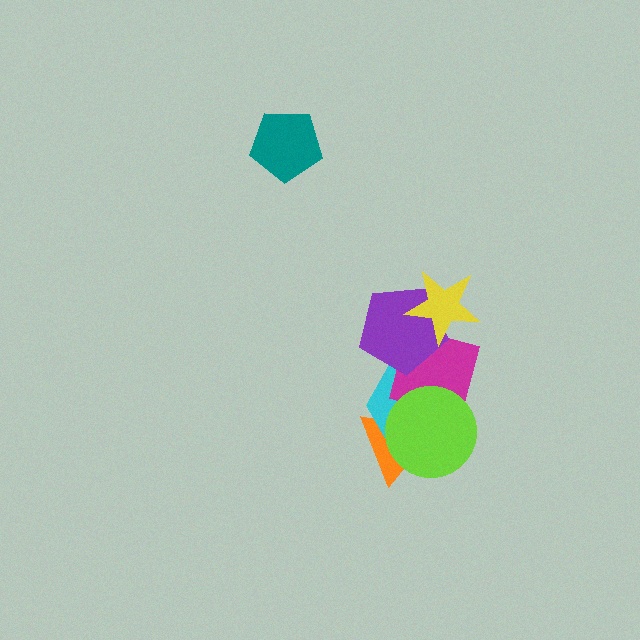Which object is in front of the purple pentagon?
The yellow star is in front of the purple pentagon.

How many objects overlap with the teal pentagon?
0 objects overlap with the teal pentagon.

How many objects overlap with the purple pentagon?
3 objects overlap with the purple pentagon.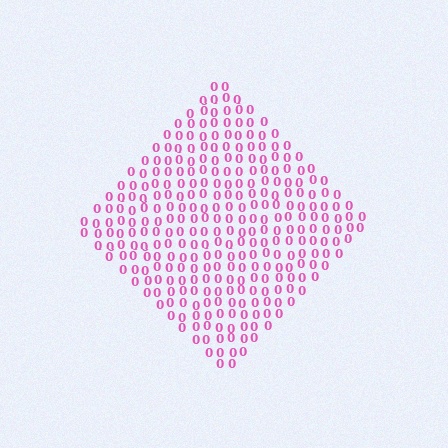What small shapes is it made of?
It is made of small digit 0's.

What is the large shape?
The large shape is a diamond.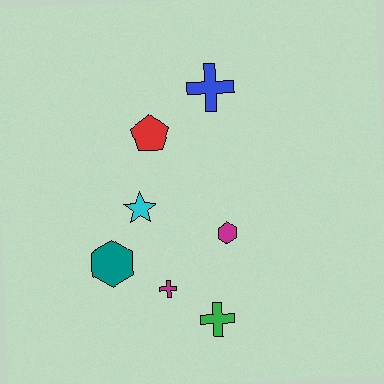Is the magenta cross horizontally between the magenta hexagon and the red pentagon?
Yes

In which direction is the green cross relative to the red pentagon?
The green cross is below the red pentagon.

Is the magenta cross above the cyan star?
No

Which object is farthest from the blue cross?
The green cross is farthest from the blue cross.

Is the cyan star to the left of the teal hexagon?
No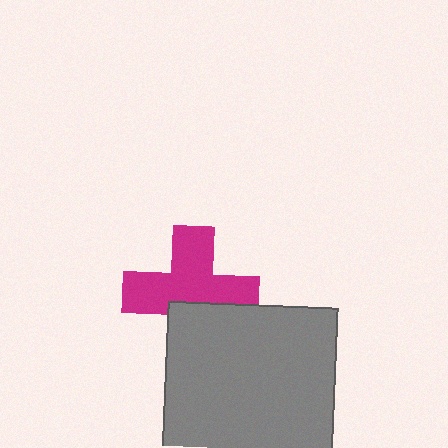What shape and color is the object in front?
The object in front is a gray square.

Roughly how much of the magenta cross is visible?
Most of it is visible (roughly 67%).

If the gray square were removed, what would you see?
You would see the complete magenta cross.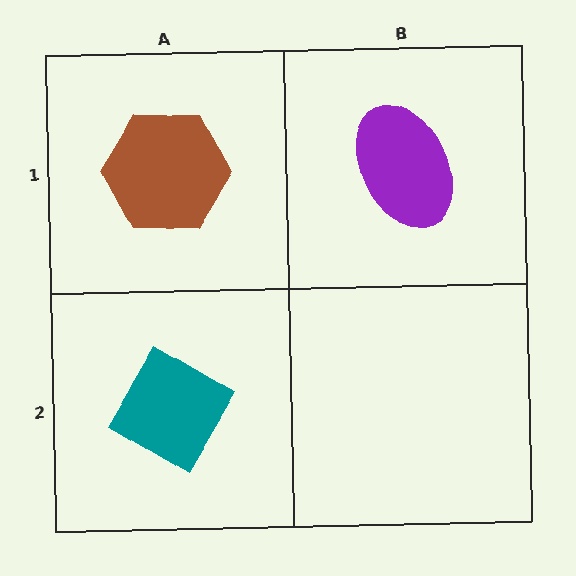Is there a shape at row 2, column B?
No, that cell is empty.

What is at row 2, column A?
A teal diamond.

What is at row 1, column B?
A purple ellipse.